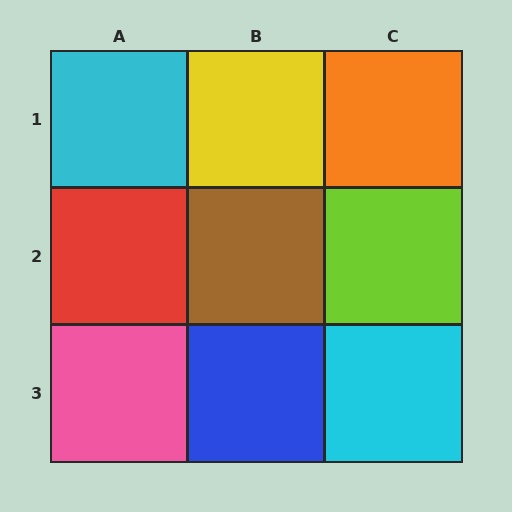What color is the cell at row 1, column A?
Cyan.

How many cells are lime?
1 cell is lime.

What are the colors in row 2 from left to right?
Red, brown, lime.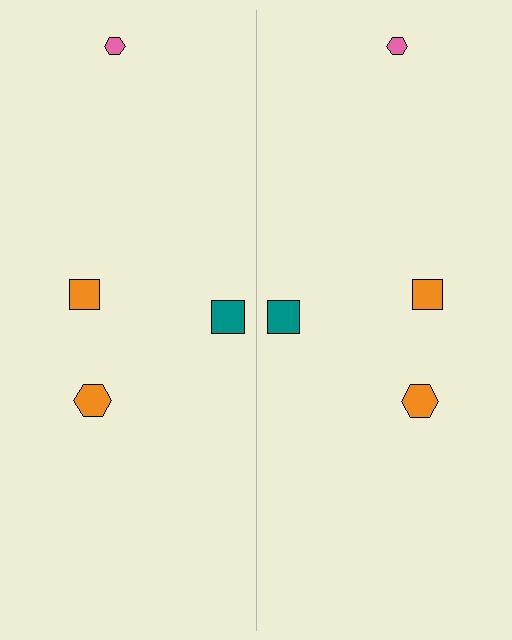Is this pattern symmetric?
Yes, this pattern has bilateral (reflection) symmetry.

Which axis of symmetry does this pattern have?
The pattern has a vertical axis of symmetry running through the center of the image.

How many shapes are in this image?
There are 8 shapes in this image.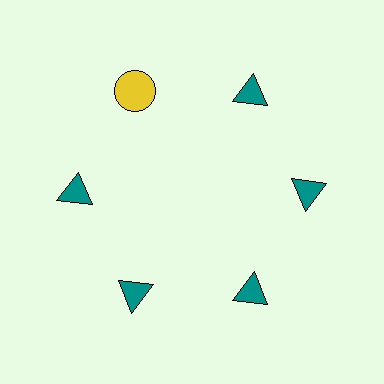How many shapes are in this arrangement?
There are 6 shapes arranged in a ring pattern.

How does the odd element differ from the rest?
It differs in both color (yellow instead of teal) and shape (circle instead of triangle).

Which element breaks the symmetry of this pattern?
The yellow circle at roughly the 11 o'clock position breaks the symmetry. All other shapes are teal triangles.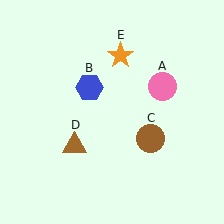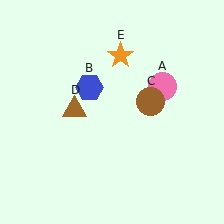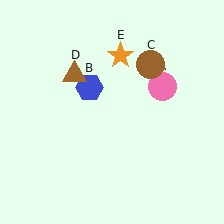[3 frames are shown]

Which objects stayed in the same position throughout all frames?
Pink circle (object A) and blue hexagon (object B) and orange star (object E) remained stationary.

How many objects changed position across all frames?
2 objects changed position: brown circle (object C), brown triangle (object D).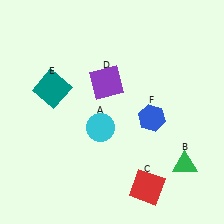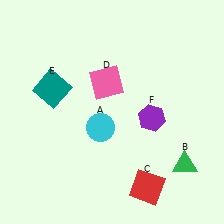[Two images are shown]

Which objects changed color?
D changed from purple to pink. F changed from blue to purple.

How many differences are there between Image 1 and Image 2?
There are 2 differences between the two images.